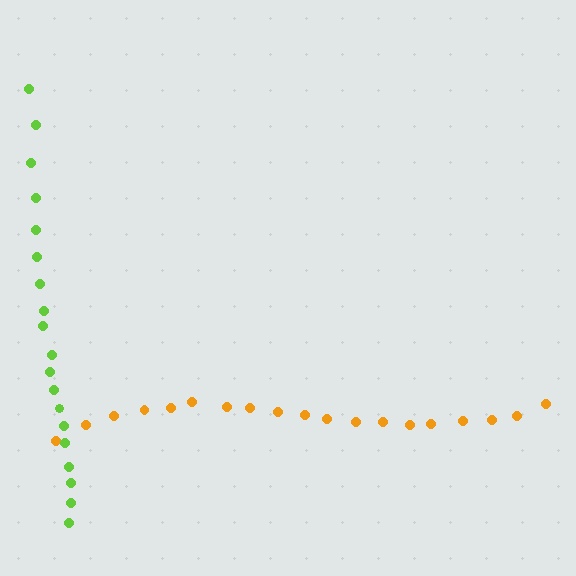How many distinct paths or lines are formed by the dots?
There are 2 distinct paths.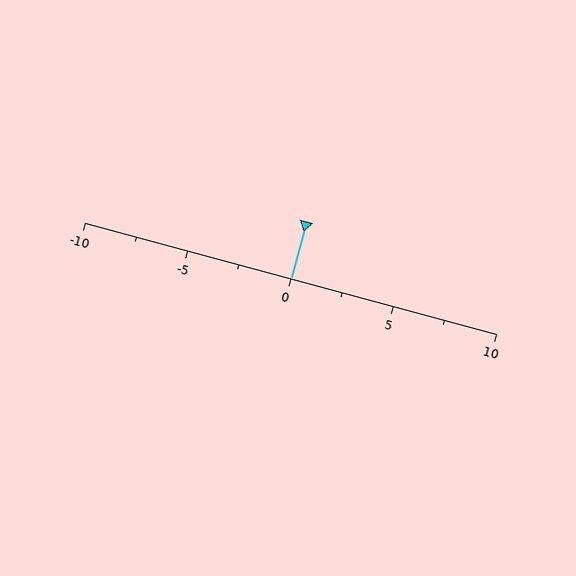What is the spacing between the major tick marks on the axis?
The major ticks are spaced 5 apart.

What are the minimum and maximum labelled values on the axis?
The axis runs from -10 to 10.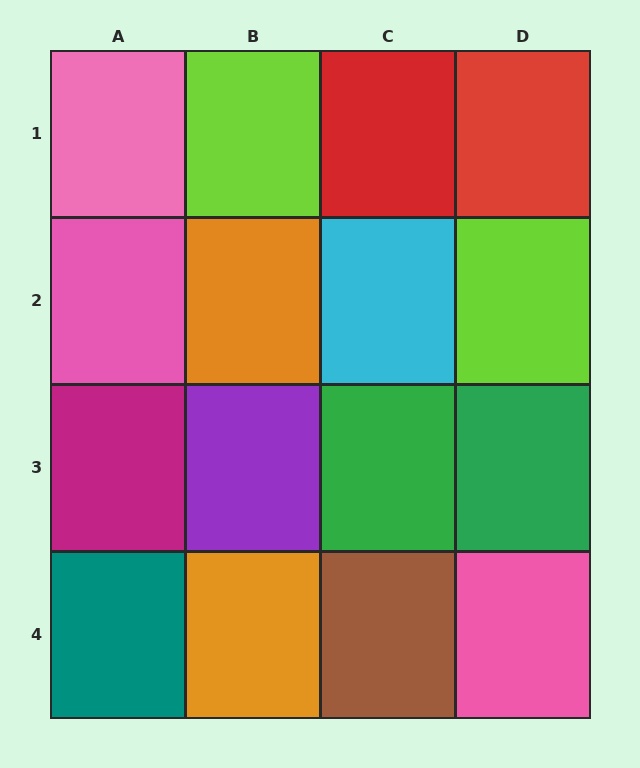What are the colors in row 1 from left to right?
Pink, lime, red, red.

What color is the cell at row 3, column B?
Purple.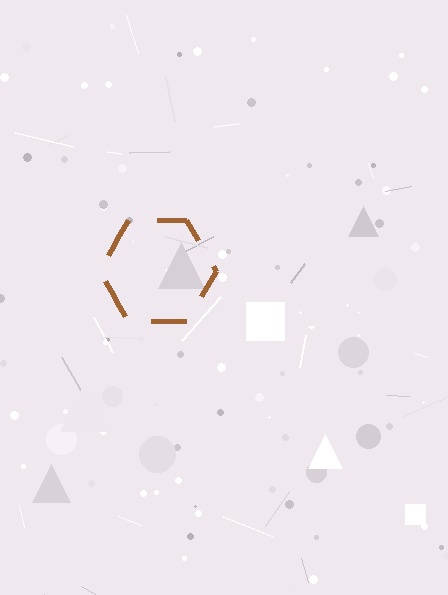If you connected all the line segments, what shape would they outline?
They would outline a hexagon.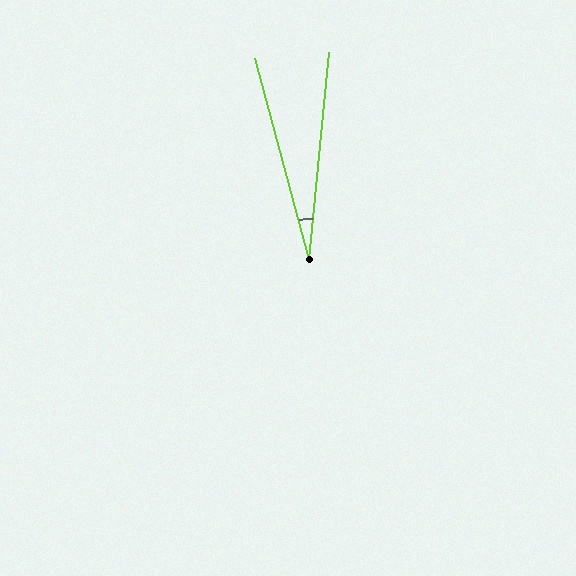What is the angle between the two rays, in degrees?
Approximately 20 degrees.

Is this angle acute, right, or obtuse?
It is acute.